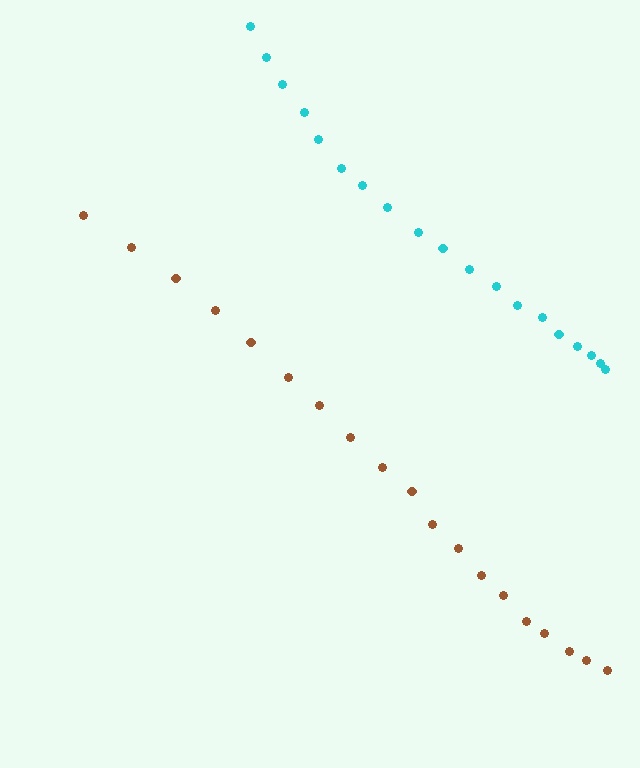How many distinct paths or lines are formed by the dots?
There are 2 distinct paths.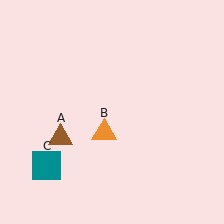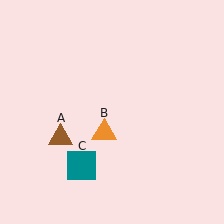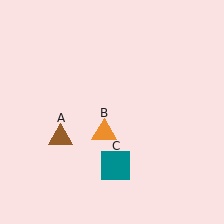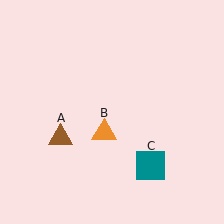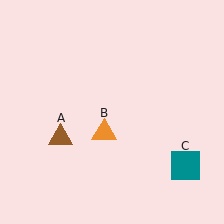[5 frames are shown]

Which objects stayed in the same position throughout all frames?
Brown triangle (object A) and orange triangle (object B) remained stationary.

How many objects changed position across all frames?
1 object changed position: teal square (object C).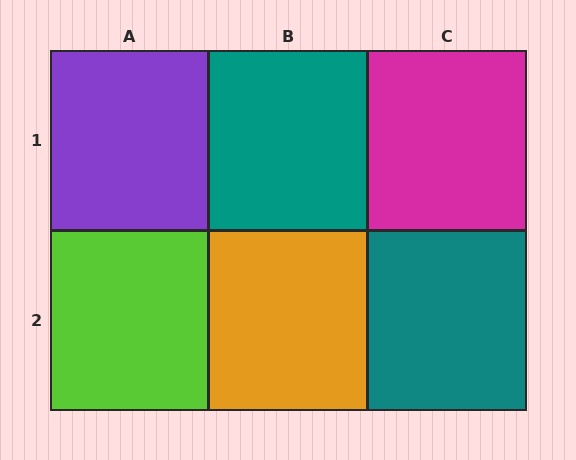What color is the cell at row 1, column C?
Magenta.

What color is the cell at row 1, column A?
Purple.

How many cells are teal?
2 cells are teal.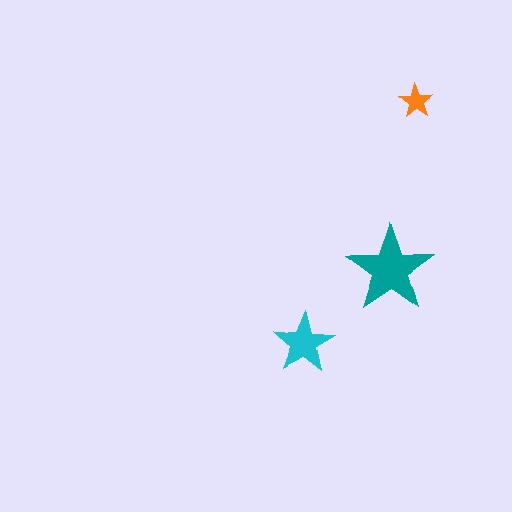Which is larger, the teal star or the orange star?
The teal one.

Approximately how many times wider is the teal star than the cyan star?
About 1.5 times wider.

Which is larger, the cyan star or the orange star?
The cyan one.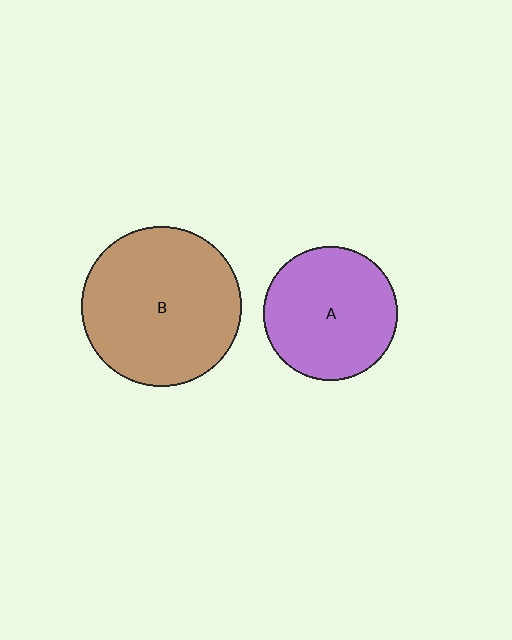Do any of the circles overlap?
No, none of the circles overlap.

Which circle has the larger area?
Circle B (brown).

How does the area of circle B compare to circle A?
Approximately 1.4 times.